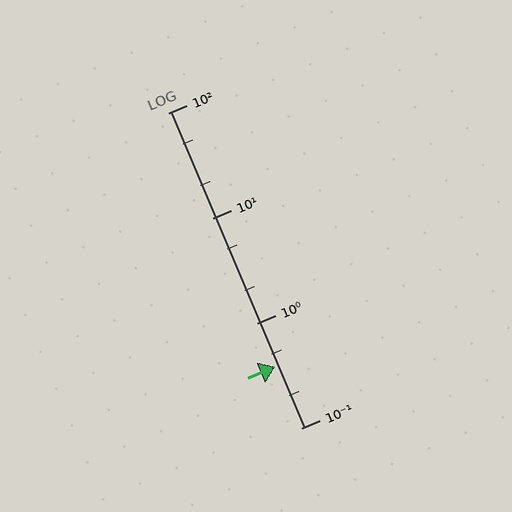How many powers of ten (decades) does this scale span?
The scale spans 3 decades, from 0.1 to 100.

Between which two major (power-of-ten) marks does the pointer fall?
The pointer is between 0.1 and 1.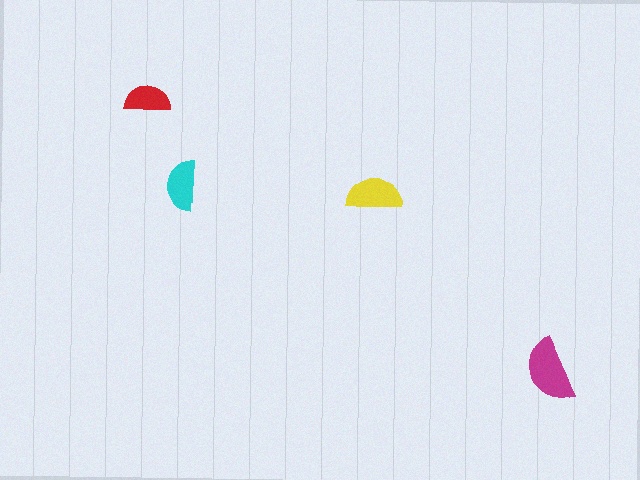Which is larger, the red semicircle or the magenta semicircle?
The magenta one.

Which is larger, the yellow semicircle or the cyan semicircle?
The yellow one.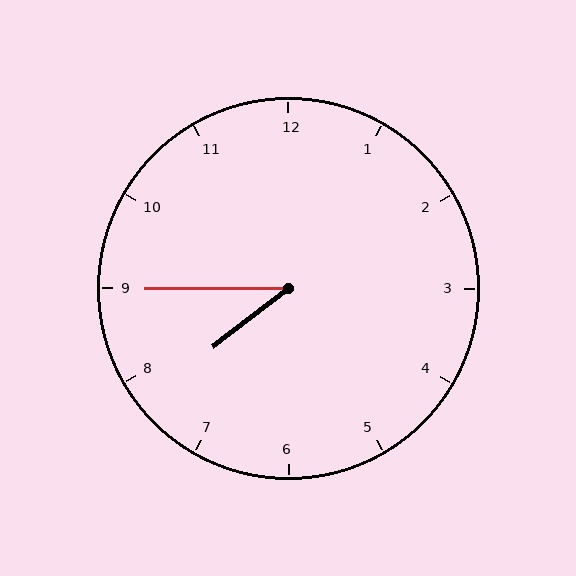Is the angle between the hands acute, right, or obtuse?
It is acute.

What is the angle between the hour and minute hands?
Approximately 38 degrees.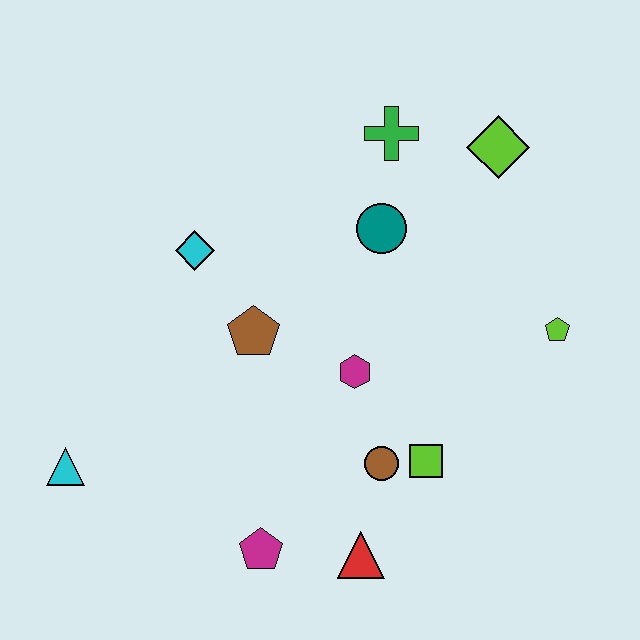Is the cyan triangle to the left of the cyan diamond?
Yes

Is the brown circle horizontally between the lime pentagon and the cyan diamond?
Yes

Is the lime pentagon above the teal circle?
No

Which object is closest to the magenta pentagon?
The red triangle is closest to the magenta pentagon.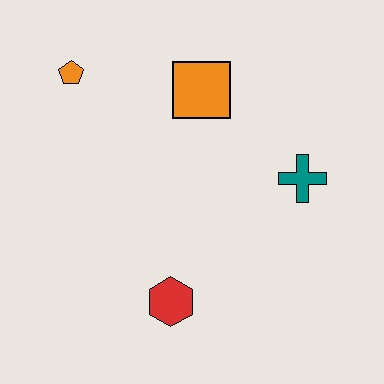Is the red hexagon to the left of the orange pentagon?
No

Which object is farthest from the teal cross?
The orange pentagon is farthest from the teal cross.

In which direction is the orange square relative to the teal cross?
The orange square is to the left of the teal cross.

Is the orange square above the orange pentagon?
No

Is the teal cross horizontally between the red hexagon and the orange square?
No